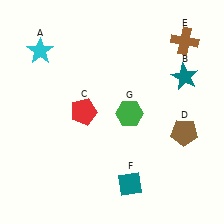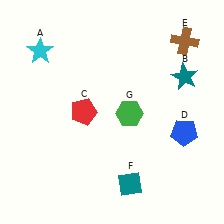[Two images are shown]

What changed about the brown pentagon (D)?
In Image 1, D is brown. In Image 2, it changed to blue.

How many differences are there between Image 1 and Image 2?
There is 1 difference between the two images.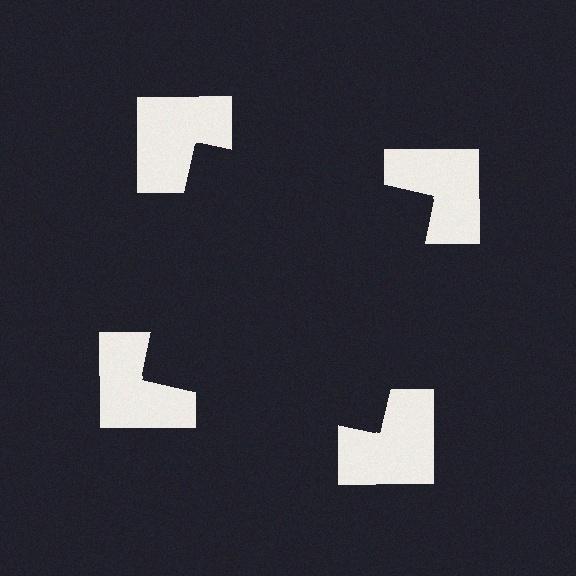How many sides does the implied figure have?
4 sides.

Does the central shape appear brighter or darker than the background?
It typically appears slightly darker than the background, even though no actual brightness change is drawn.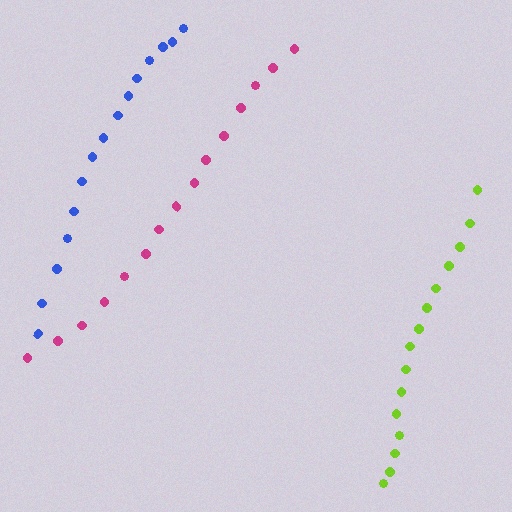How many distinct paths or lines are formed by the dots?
There are 3 distinct paths.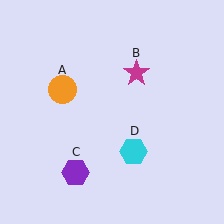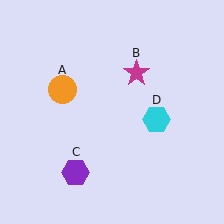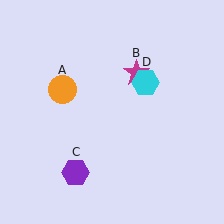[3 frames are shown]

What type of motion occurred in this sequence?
The cyan hexagon (object D) rotated counterclockwise around the center of the scene.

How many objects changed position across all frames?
1 object changed position: cyan hexagon (object D).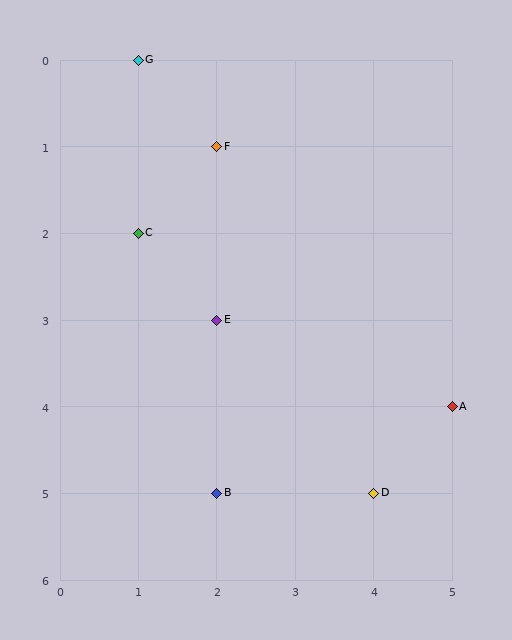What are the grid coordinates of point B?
Point B is at grid coordinates (2, 5).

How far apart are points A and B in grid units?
Points A and B are 3 columns and 1 row apart (about 3.2 grid units diagonally).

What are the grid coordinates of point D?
Point D is at grid coordinates (4, 5).